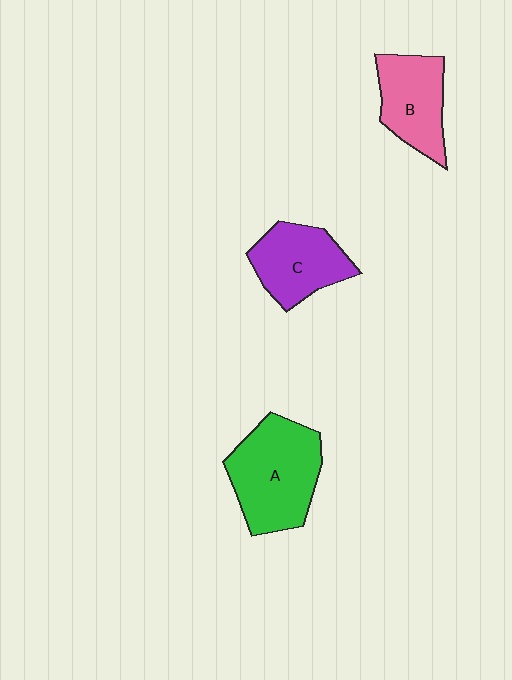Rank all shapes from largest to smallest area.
From largest to smallest: A (green), C (purple), B (pink).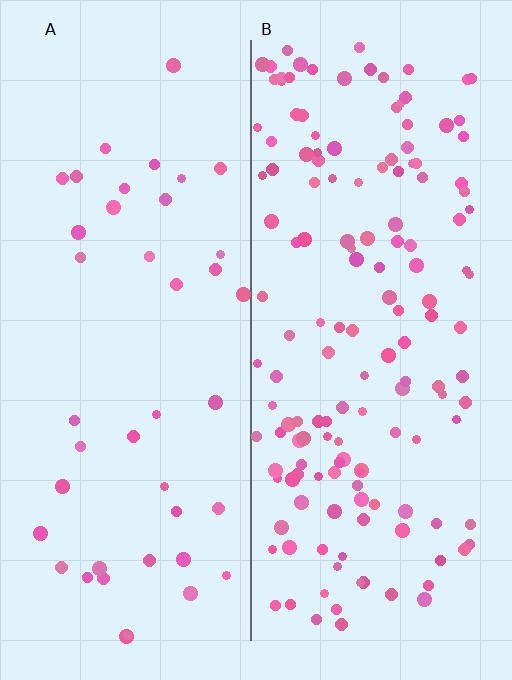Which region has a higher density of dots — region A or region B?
B (the right).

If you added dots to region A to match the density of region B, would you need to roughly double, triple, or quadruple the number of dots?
Approximately quadruple.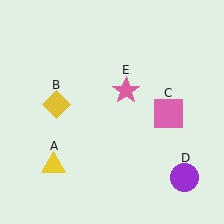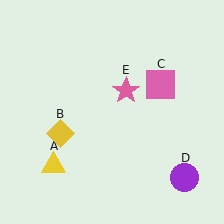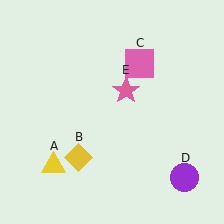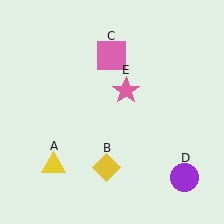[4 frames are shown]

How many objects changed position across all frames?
2 objects changed position: yellow diamond (object B), pink square (object C).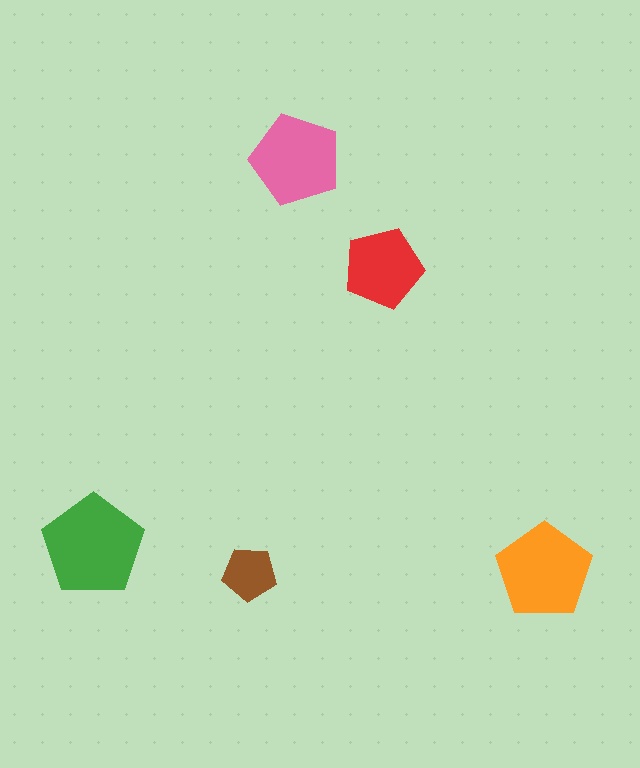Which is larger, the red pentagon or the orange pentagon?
The orange one.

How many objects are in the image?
There are 5 objects in the image.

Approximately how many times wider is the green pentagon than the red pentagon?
About 1.5 times wider.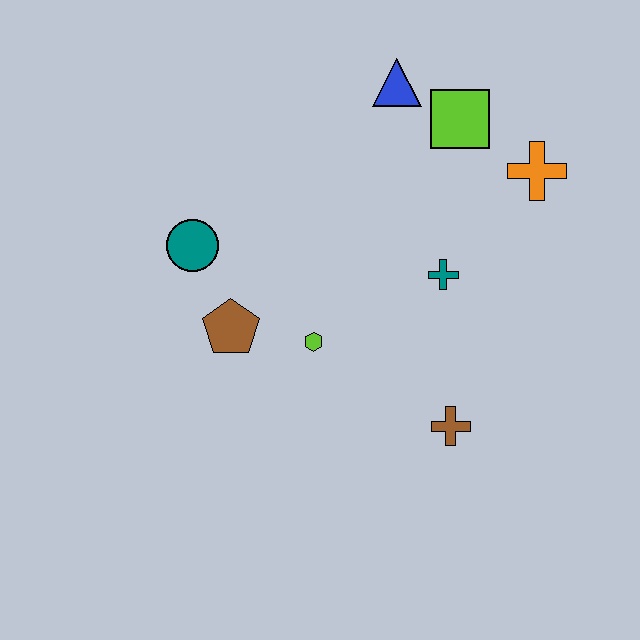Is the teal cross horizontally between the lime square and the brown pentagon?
Yes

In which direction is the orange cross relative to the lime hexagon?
The orange cross is to the right of the lime hexagon.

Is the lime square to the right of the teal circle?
Yes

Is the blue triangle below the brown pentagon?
No